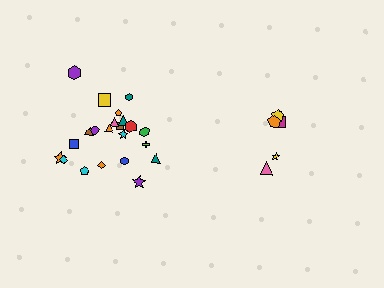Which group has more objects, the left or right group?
The left group.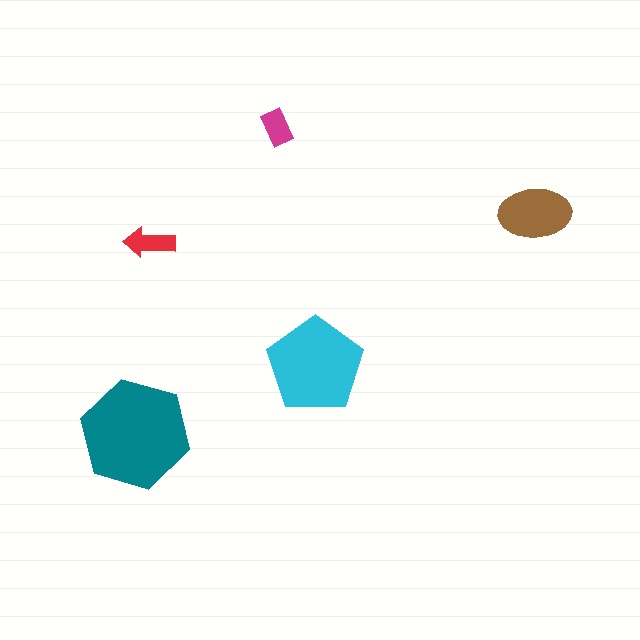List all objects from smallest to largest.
The magenta rectangle, the red arrow, the brown ellipse, the cyan pentagon, the teal hexagon.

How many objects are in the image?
There are 5 objects in the image.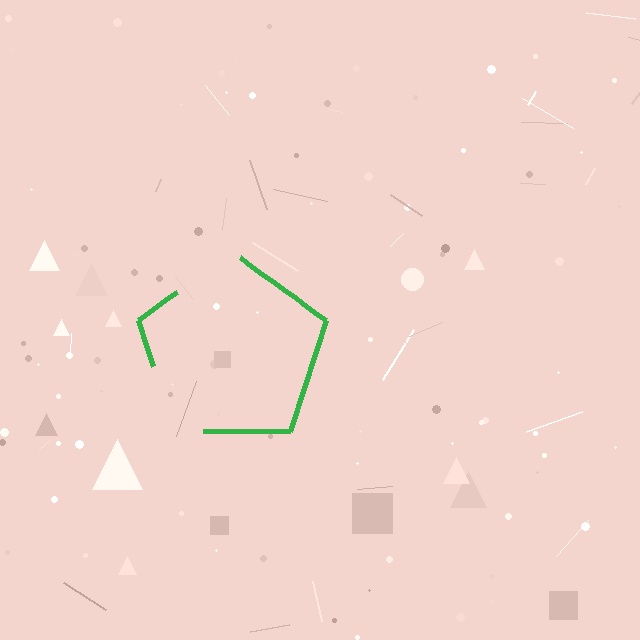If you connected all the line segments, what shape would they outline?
They would outline a pentagon.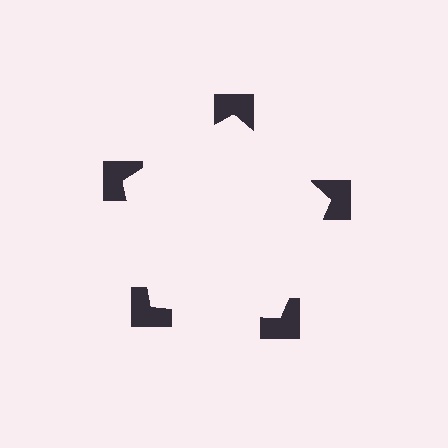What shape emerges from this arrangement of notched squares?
An illusory pentagon — its edges are inferred from the aligned wedge cuts in the notched squares, not physically drawn.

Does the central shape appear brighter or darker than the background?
It typically appears slightly brighter than the background, even though no actual brightness change is drawn.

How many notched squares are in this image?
There are 5 — one at each vertex of the illusory pentagon.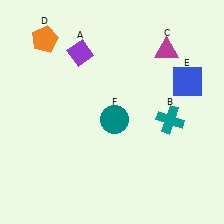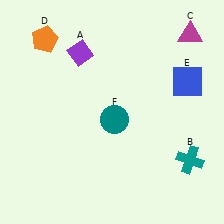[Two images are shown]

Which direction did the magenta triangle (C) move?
The magenta triangle (C) moved right.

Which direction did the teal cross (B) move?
The teal cross (B) moved down.